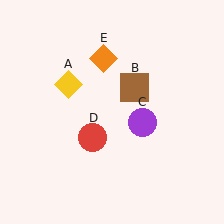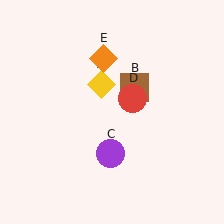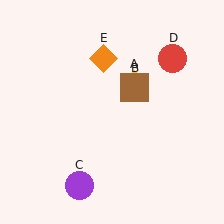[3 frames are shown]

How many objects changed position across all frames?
3 objects changed position: yellow diamond (object A), purple circle (object C), red circle (object D).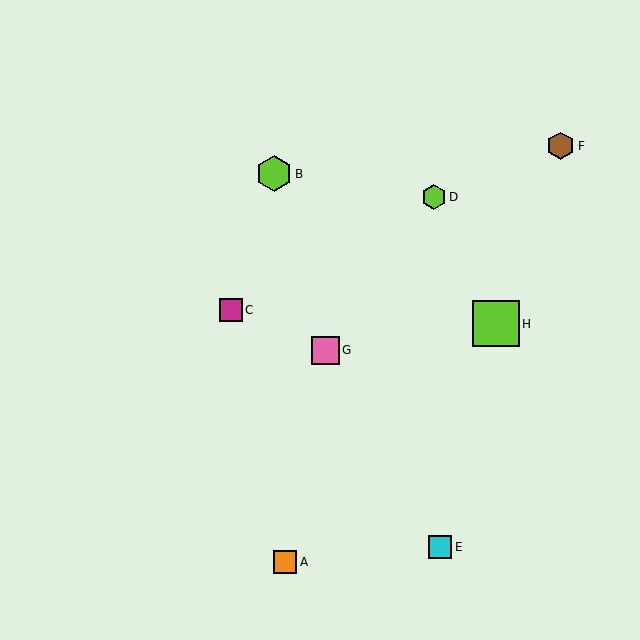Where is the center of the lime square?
The center of the lime square is at (496, 324).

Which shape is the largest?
The lime square (labeled H) is the largest.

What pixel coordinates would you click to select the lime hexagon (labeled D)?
Click at (434, 197) to select the lime hexagon D.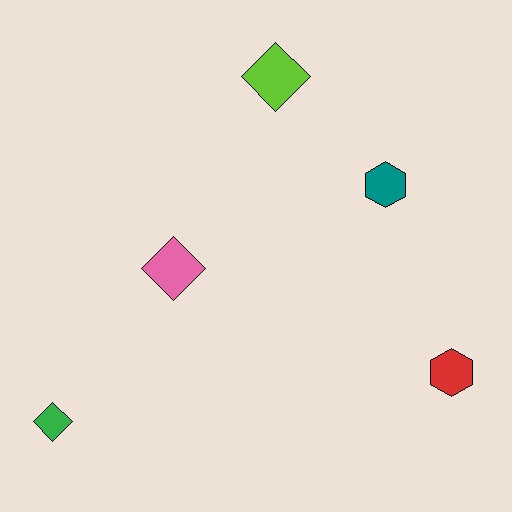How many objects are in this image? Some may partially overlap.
There are 5 objects.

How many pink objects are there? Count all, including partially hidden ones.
There is 1 pink object.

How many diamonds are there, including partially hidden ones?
There are 3 diamonds.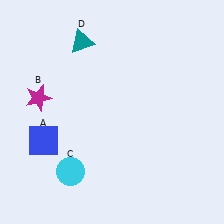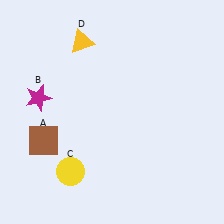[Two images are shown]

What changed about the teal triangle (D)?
In Image 1, D is teal. In Image 2, it changed to yellow.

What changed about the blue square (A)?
In Image 1, A is blue. In Image 2, it changed to brown.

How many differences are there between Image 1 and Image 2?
There are 3 differences between the two images.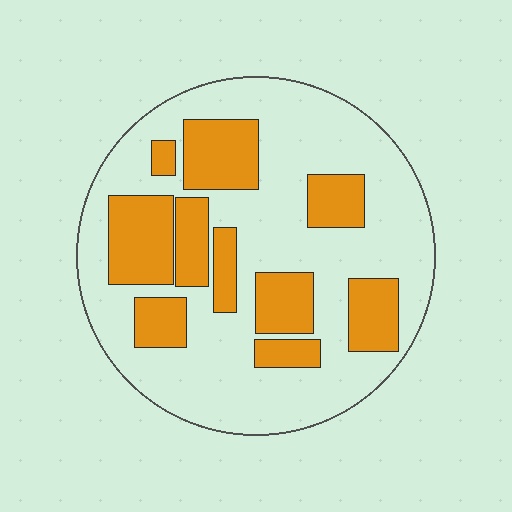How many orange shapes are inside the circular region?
10.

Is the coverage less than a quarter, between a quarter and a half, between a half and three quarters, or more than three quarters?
Between a quarter and a half.